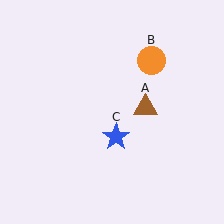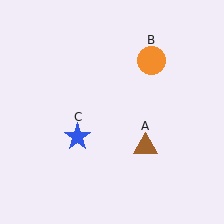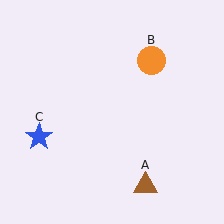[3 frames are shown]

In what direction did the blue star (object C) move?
The blue star (object C) moved left.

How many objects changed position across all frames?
2 objects changed position: brown triangle (object A), blue star (object C).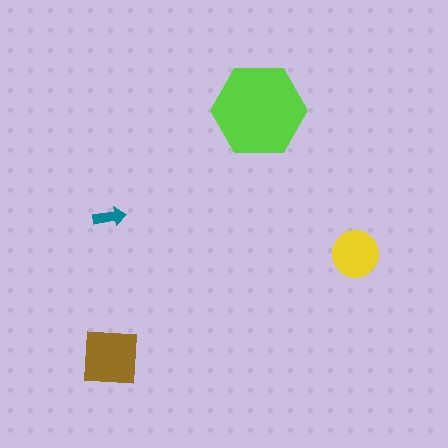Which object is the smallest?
The teal arrow.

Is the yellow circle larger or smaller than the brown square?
Smaller.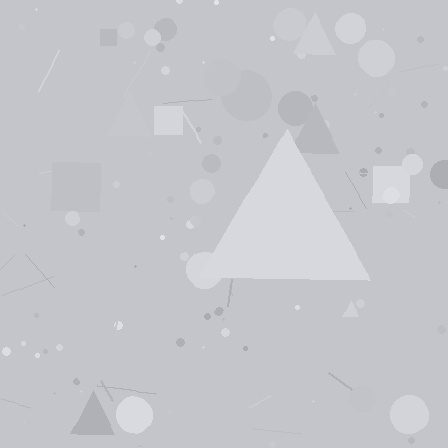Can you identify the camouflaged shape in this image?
The camouflaged shape is a triangle.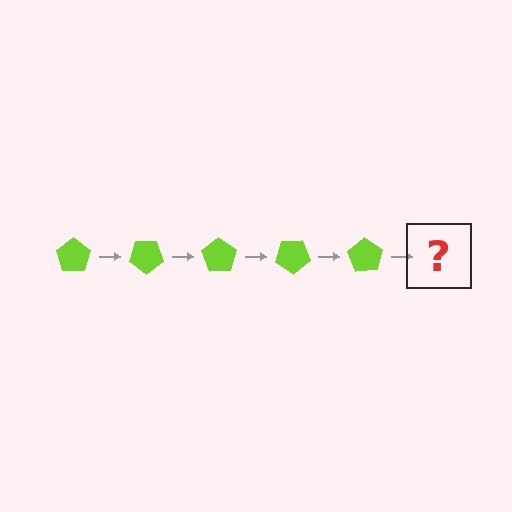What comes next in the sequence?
The next element should be a lime pentagon rotated 175 degrees.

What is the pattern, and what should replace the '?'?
The pattern is that the pentagon rotates 35 degrees each step. The '?' should be a lime pentagon rotated 175 degrees.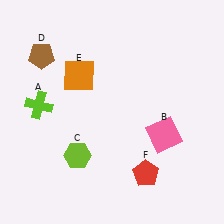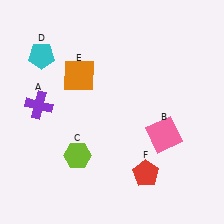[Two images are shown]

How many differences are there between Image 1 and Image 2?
There are 2 differences between the two images.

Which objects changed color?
A changed from lime to purple. D changed from brown to cyan.